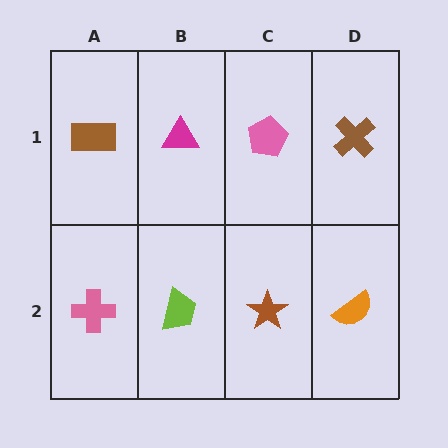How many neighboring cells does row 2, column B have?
3.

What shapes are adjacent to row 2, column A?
A brown rectangle (row 1, column A), a lime trapezoid (row 2, column B).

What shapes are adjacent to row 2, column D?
A brown cross (row 1, column D), a brown star (row 2, column C).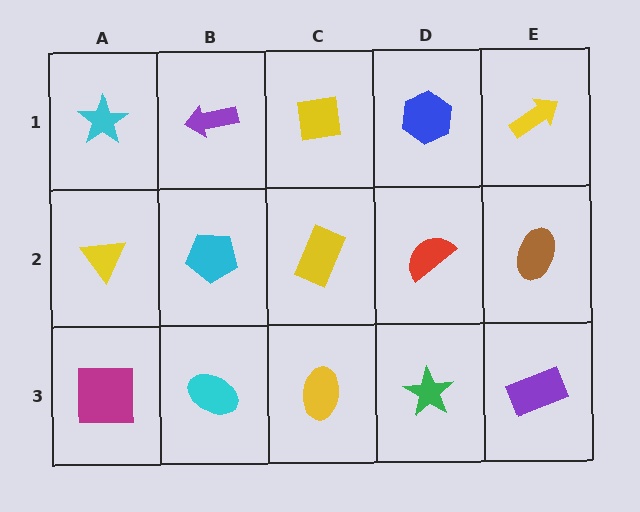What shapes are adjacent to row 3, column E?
A brown ellipse (row 2, column E), a green star (row 3, column D).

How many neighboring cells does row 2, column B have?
4.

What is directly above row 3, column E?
A brown ellipse.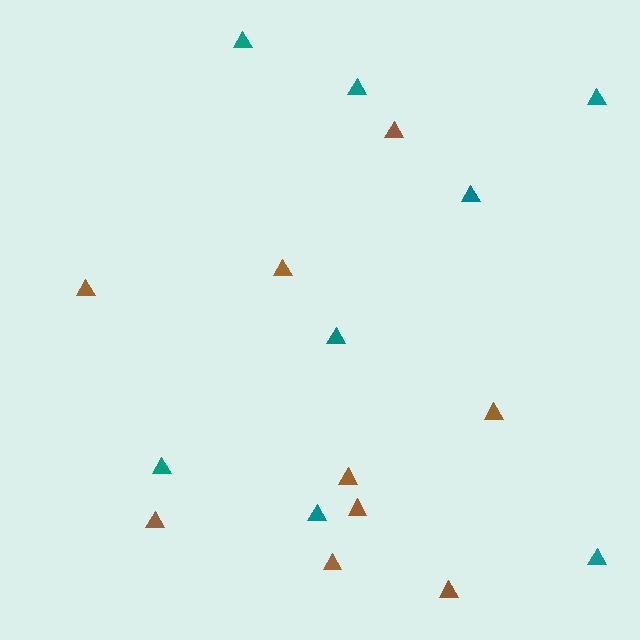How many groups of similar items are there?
There are 2 groups: one group of teal triangles (8) and one group of brown triangles (9).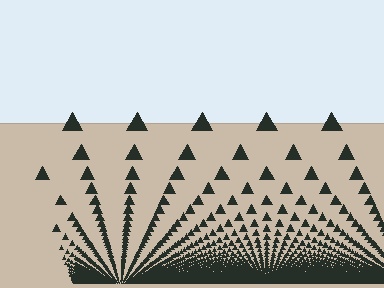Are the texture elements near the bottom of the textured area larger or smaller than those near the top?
Smaller. The gradient is inverted — elements near the bottom are smaller and denser.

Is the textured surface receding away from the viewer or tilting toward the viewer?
The surface appears to tilt toward the viewer. Texture elements get larger and sparser toward the top.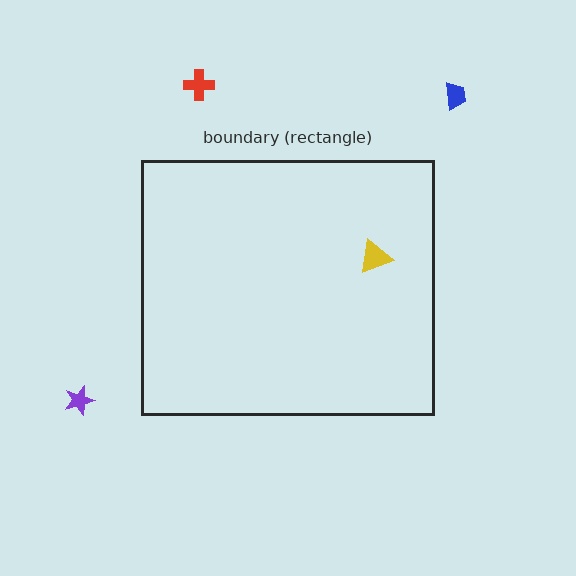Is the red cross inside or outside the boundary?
Outside.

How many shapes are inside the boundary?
1 inside, 3 outside.